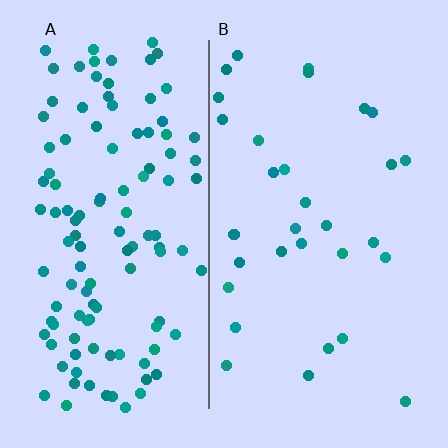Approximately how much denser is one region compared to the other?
Approximately 3.7× — region A over region B.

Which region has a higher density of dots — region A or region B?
A (the left).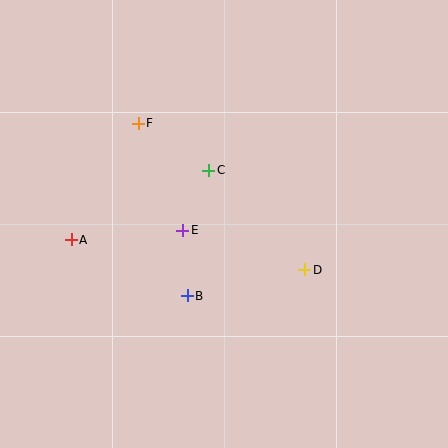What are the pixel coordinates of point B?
Point B is at (187, 296).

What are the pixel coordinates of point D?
Point D is at (305, 270).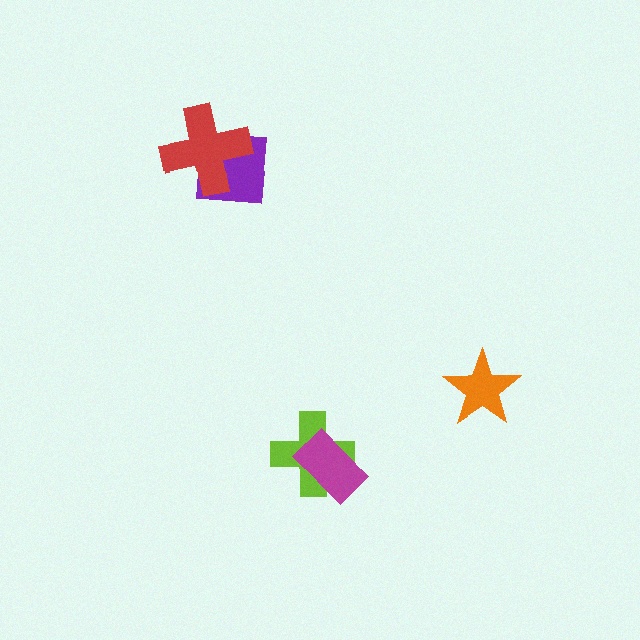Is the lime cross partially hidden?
Yes, it is partially covered by another shape.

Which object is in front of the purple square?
The red cross is in front of the purple square.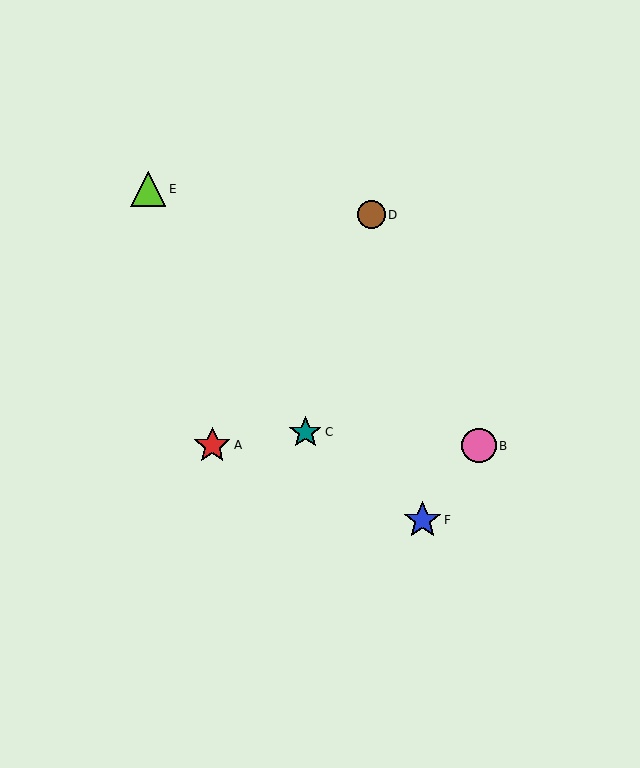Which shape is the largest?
The blue star (labeled F) is the largest.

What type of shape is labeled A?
Shape A is a red star.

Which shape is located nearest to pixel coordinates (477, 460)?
The pink circle (labeled B) at (479, 446) is nearest to that location.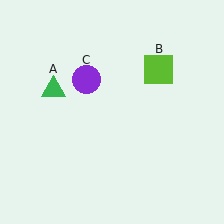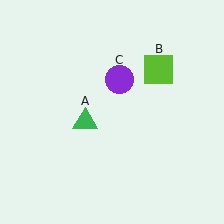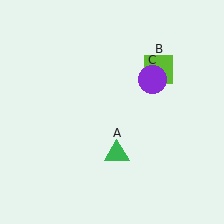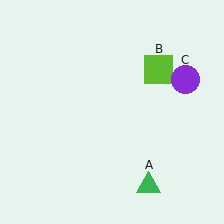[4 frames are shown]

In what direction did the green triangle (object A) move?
The green triangle (object A) moved down and to the right.